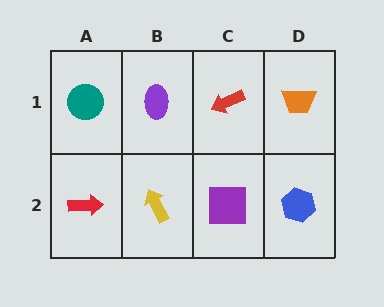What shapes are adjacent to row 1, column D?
A blue hexagon (row 2, column D), a red arrow (row 1, column C).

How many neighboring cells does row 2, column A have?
2.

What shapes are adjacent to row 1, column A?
A red arrow (row 2, column A), a purple ellipse (row 1, column B).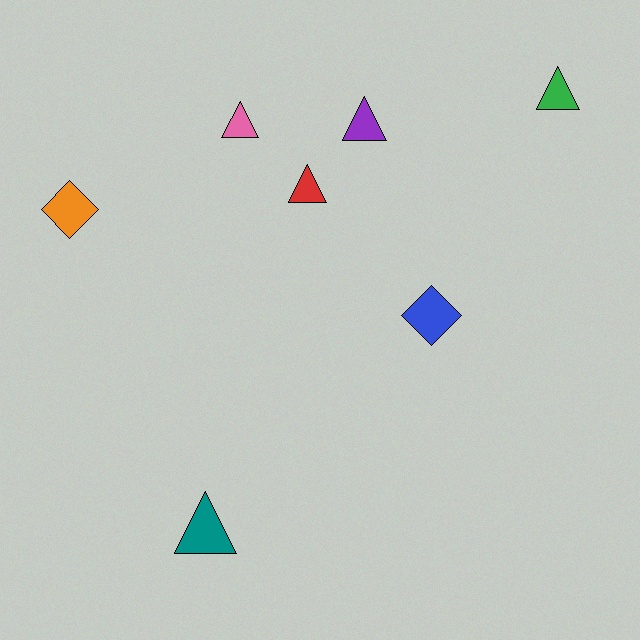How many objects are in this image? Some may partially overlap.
There are 7 objects.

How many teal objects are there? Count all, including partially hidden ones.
There is 1 teal object.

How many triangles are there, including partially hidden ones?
There are 5 triangles.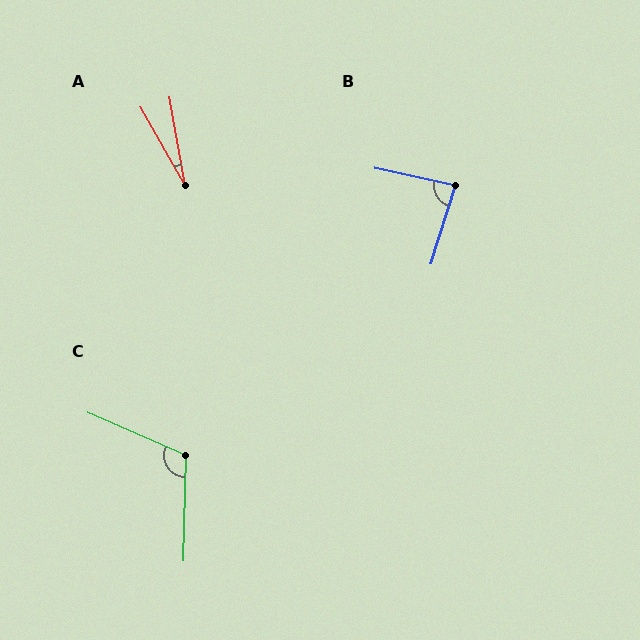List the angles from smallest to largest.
A (20°), B (85°), C (112°).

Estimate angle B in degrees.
Approximately 85 degrees.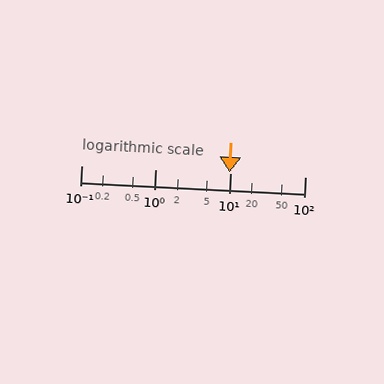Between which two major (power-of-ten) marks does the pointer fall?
The pointer is between 1 and 10.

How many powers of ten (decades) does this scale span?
The scale spans 3 decades, from 0.1 to 100.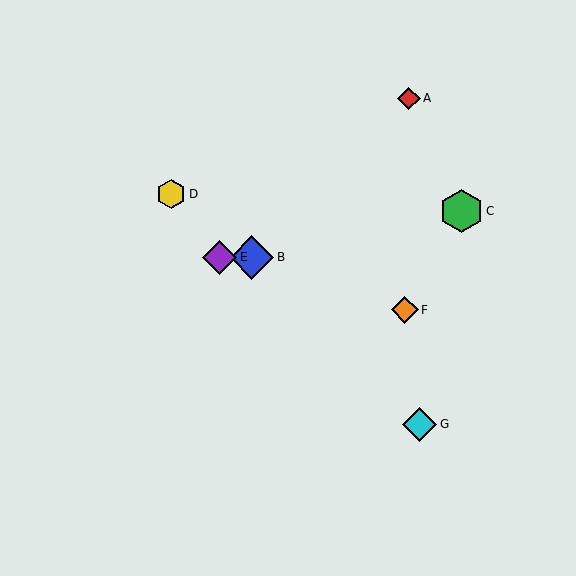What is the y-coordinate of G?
Object G is at y≈424.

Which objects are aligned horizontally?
Objects B, E are aligned horizontally.